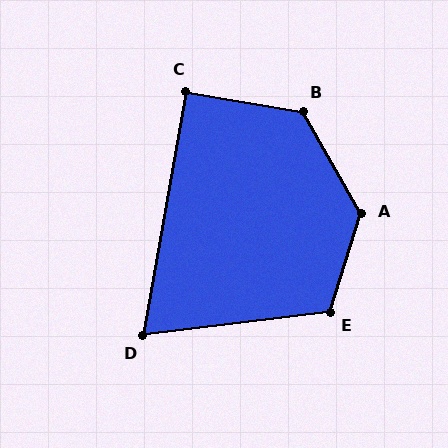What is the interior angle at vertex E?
Approximately 115 degrees (obtuse).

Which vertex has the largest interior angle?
A, at approximately 133 degrees.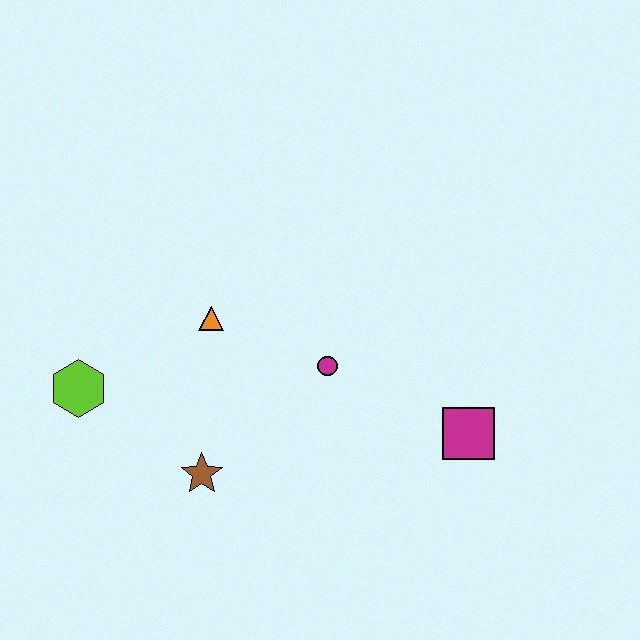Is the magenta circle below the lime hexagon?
No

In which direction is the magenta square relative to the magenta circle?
The magenta square is to the right of the magenta circle.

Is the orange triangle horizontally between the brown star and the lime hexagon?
No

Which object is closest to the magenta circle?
The orange triangle is closest to the magenta circle.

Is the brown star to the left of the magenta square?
Yes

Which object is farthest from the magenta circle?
The lime hexagon is farthest from the magenta circle.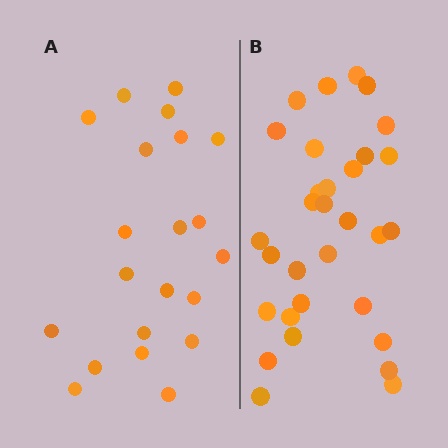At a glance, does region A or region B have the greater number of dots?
Region B (the right region) has more dots.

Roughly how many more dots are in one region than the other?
Region B has roughly 10 or so more dots than region A.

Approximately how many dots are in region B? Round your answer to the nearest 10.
About 30 dots. (The exact count is 31, which rounds to 30.)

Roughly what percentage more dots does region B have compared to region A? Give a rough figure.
About 50% more.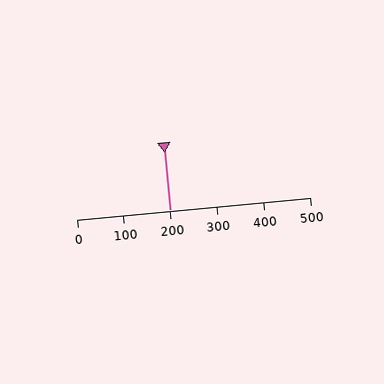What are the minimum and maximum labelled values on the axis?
The axis runs from 0 to 500.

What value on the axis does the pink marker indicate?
The marker indicates approximately 200.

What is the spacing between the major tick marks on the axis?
The major ticks are spaced 100 apart.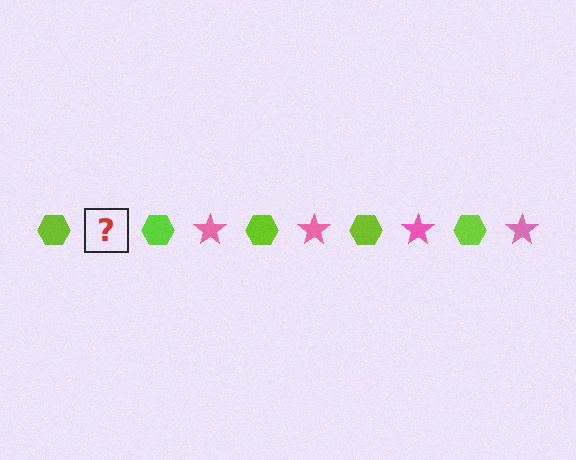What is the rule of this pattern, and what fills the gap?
The rule is that the pattern alternates between lime hexagon and pink star. The gap should be filled with a pink star.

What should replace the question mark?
The question mark should be replaced with a pink star.